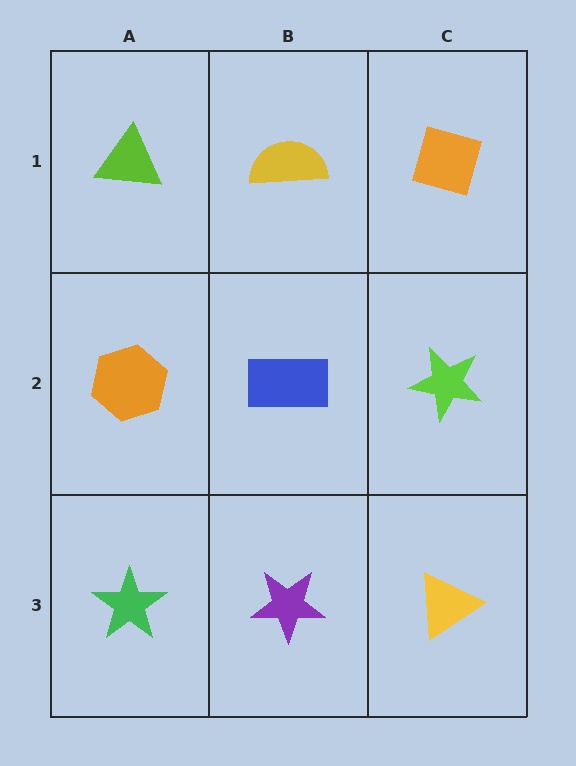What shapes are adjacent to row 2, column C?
An orange diamond (row 1, column C), a yellow triangle (row 3, column C), a blue rectangle (row 2, column B).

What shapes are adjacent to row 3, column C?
A lime star (row 2, column C), a purple star (row 3, column B).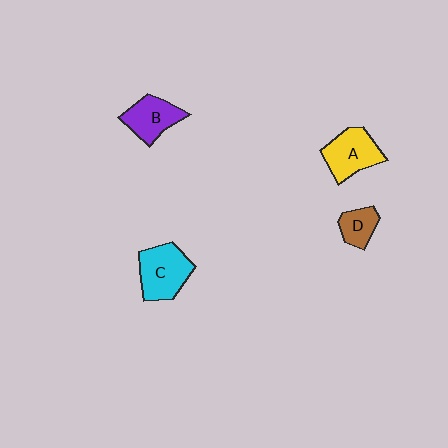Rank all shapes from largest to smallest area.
From largest to smallest: C (cyan), A (yellow), B (purple), D (brown).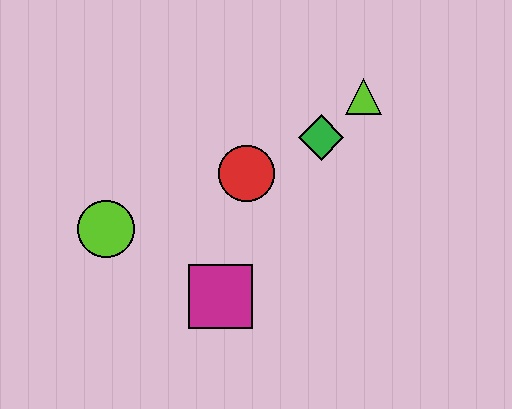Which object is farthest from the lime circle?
The lime triangle is farthest from the lime circle.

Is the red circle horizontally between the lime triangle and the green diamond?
No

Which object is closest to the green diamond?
The lime triangle is closest to the green diamond.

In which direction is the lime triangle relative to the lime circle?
The lime triangle is to the right of the lime circle.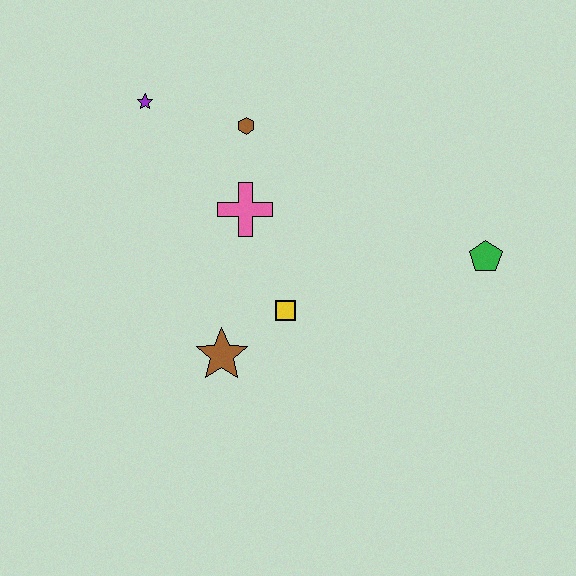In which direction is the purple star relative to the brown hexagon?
The purple star is to the left of the brown hexagon.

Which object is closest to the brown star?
The yellow square is closest to the brown star.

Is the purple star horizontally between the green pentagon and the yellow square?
No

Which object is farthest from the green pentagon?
The purple star is farthest from the green pentagon.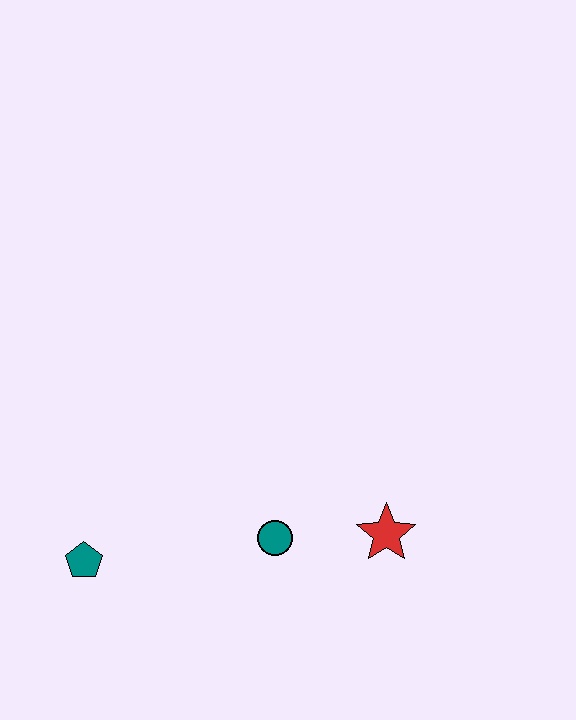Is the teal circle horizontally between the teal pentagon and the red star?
Yes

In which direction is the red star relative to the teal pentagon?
The red star is to the right of the teal pentagon.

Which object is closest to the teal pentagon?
The teal circle is closest to the teal pentagon.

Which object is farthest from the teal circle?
The teal pentagon is farthest from the teal circle.